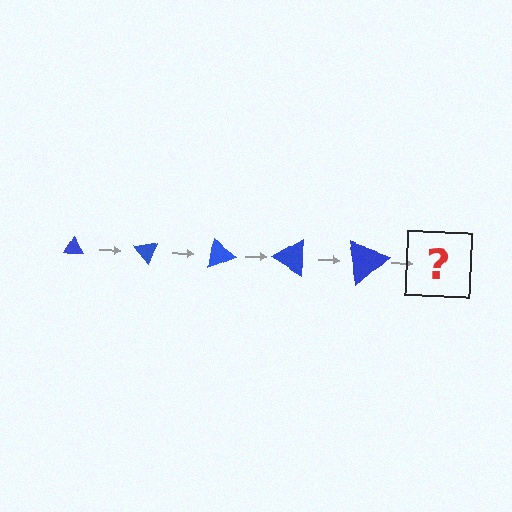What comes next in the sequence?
The next element should be a triangle, larger than the previous one and rotated 250 degrees from the start.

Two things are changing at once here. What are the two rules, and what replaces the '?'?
The two rules are that the triangle grows larger each step and it rotates 50 degrees each step. The '?' should be a triangle, larger than the previous one and rotated 250 degrees from the start.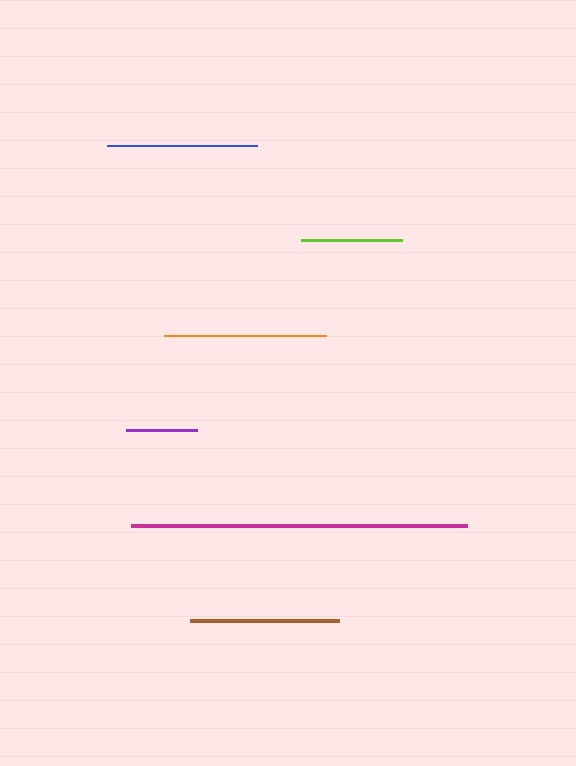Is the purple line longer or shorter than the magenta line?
The magenta line is longer than the purple line.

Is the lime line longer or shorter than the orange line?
The orange line is longer than the lime line.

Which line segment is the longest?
The magenta line is the longest at approximately 336 pixels.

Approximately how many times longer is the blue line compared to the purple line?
The blue line is approximately 2.1 times the length of the purple line.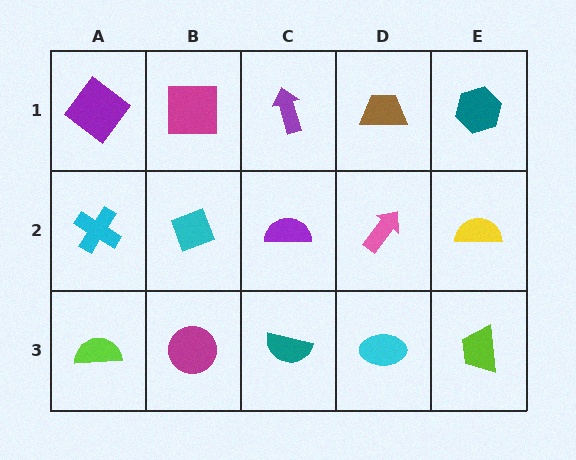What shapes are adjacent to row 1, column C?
A purple semicircle (row 2, column C), a magenta square (row 1, column B), a brown trapezoid (row 1, column D).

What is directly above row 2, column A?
A purple diamond.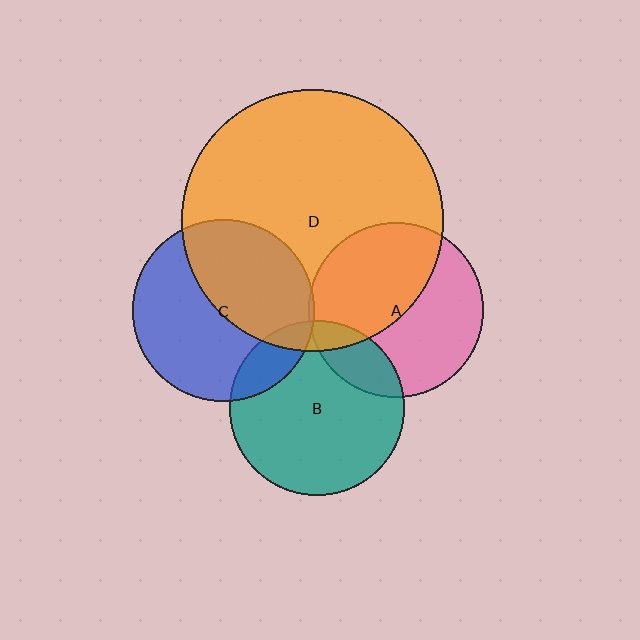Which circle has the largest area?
Circle D (orange).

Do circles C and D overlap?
Yes.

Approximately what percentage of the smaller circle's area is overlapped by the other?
Approximately 45%.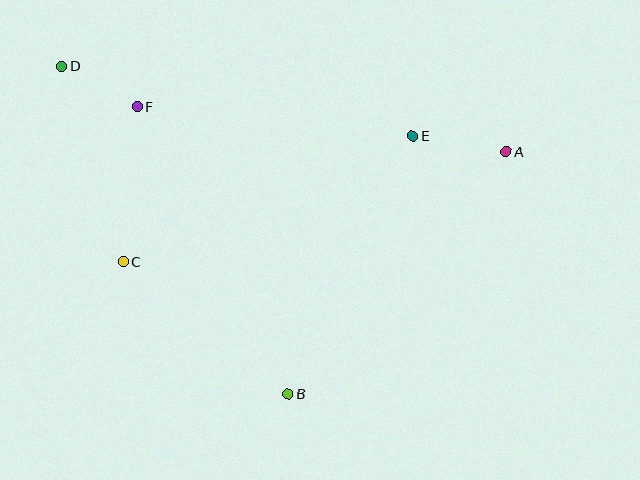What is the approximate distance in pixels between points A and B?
The distance between A and B is approximately 326 pixels.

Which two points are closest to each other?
Points D and F are closest to each other.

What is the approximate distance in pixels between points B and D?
The distance between B and D is approximately 398 pixels.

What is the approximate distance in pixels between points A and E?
The distance between A and E is approximately 95 pixels.